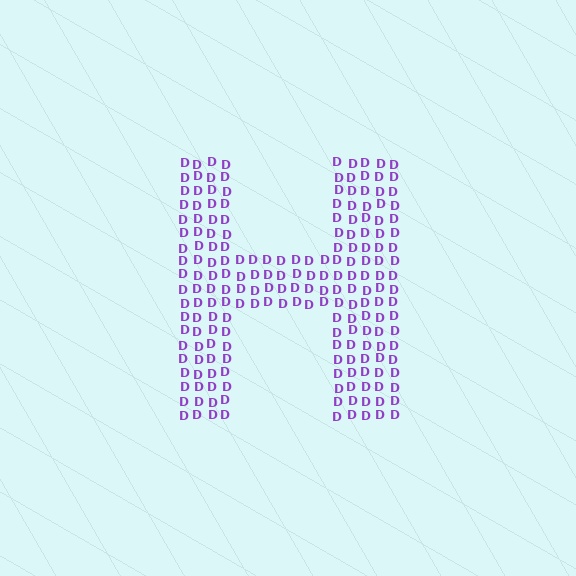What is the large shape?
The large shape is the letter H.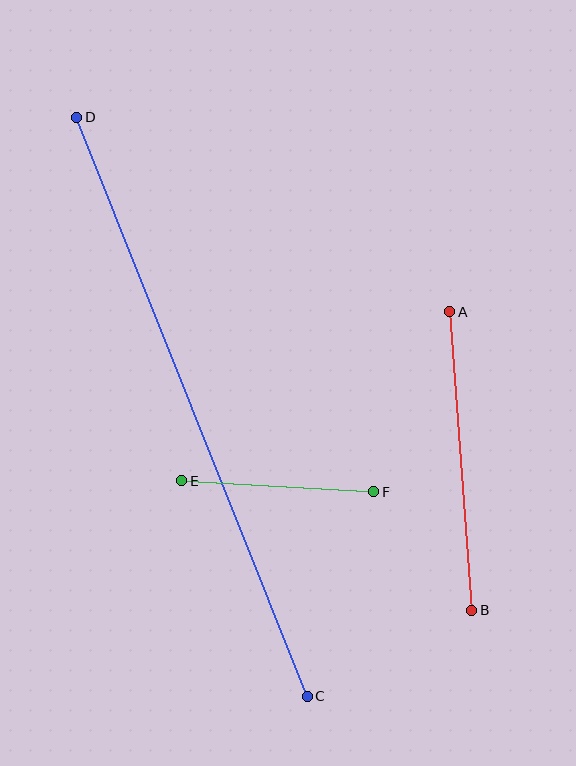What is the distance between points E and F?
The distance is approximately 192 pixels.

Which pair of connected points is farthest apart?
Points C and D are farthest apart.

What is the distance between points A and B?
The distance is approximately 300 pixels.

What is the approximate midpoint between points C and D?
The midpoint is at approximately (192, 407) pixels.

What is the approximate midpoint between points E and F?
The midpoint is at approximately (278, 486) pixels.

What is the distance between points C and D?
The distance is approximately 623 pixels.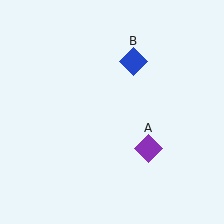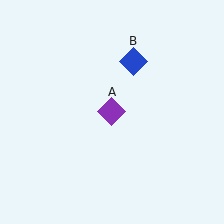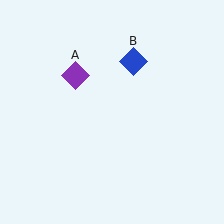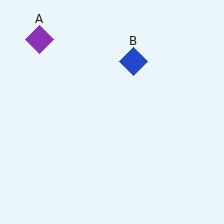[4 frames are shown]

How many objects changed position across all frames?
1 object changed position: purple diamond (object A).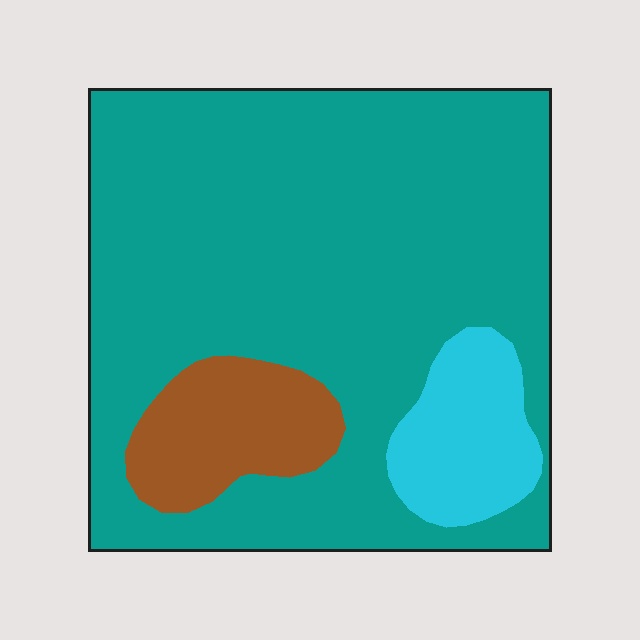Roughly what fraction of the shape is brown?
Brown takes up less than a sixth of the shape.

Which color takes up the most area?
Teal, at roughly 80%.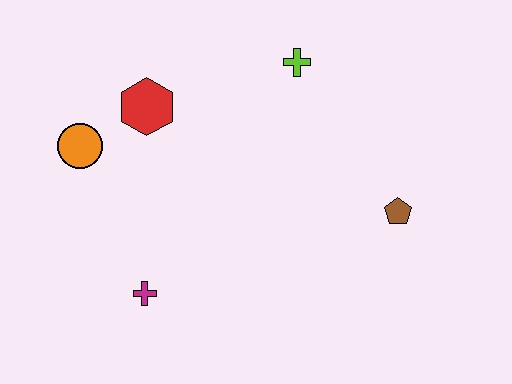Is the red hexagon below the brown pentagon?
No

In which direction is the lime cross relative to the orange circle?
The lime cross is to the right of the orange circle.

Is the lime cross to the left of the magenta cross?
No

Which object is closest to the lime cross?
The red hexagon is closest to the lime cross.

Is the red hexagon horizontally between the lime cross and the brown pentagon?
No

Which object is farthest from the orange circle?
The brown pentagon is farthest from the orange circle.